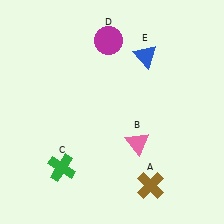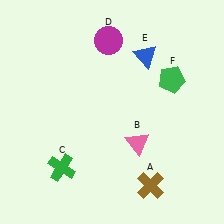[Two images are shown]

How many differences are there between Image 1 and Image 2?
There is 1 difference between the two images.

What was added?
A green pentagon (F) was added in Image 2.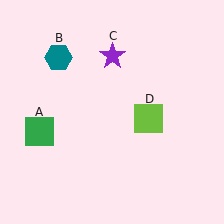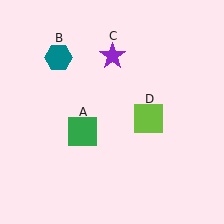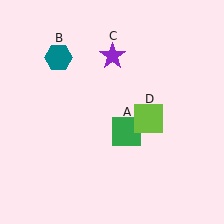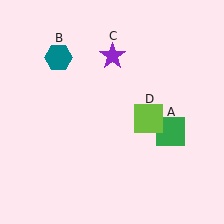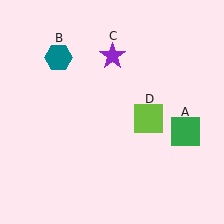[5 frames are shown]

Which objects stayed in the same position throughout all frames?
Teal hexagon (object B) and purple star (object C) and lime square (object D) remained stationary.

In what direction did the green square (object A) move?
The green square (object A) moved right.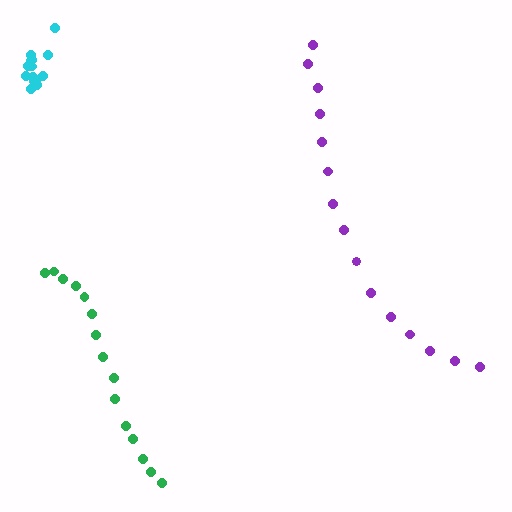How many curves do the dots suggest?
There are 3 distinct paths.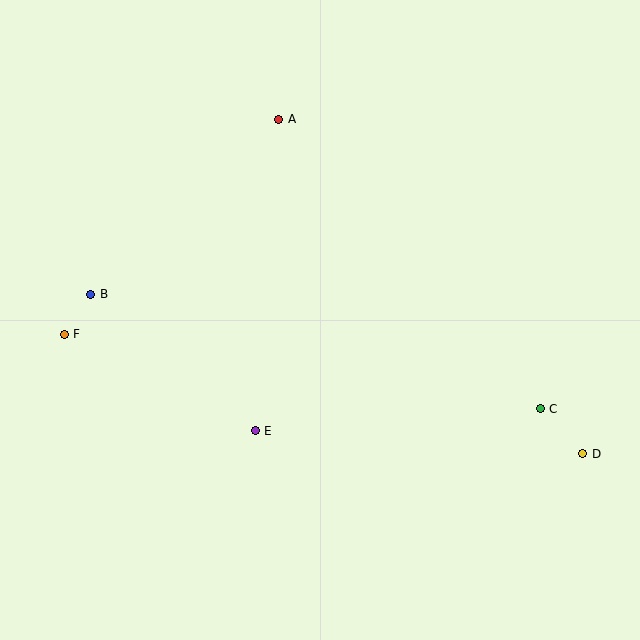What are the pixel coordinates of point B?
Point B is at (91, 294).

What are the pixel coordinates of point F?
Point F is at (64, 334).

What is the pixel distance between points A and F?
The distance between A and F is 304 pixels.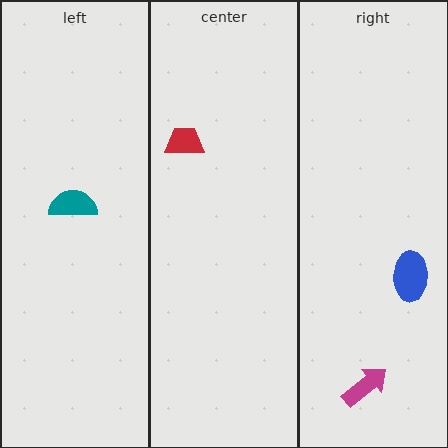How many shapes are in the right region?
2.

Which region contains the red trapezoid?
The center region.